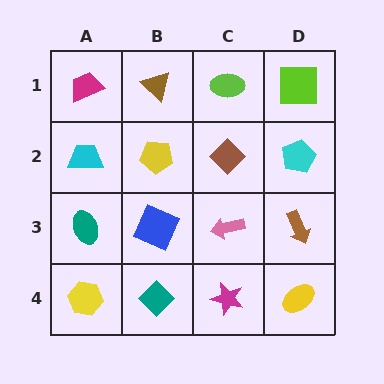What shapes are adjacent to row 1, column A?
A cyan trapezoid (row 2, column A), a brown triangle (row 1, column B).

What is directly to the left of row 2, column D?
A brown diamond.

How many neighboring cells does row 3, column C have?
4.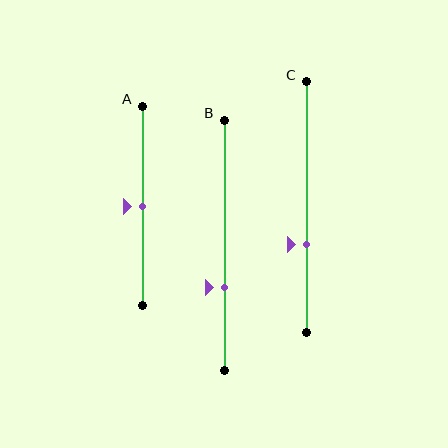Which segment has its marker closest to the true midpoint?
Segment A has its marker closest to the true midpoint.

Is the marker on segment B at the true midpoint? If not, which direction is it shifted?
No, the marker on segment B is shifted downward by about 17% of the segment length.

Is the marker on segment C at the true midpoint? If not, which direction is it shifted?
No, the marker on segment C is shifted downward by about 15% of the segment length.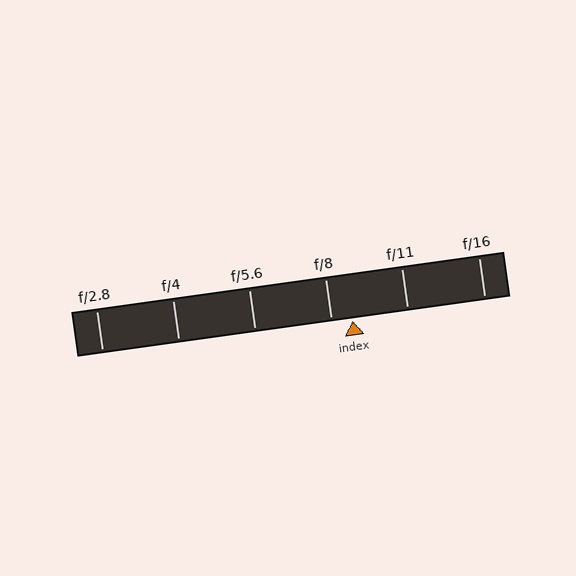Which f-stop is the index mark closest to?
The index mark is closest to f/8.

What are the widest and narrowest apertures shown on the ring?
The widest aperture shown is f/2.8 and the narrowest is f/16.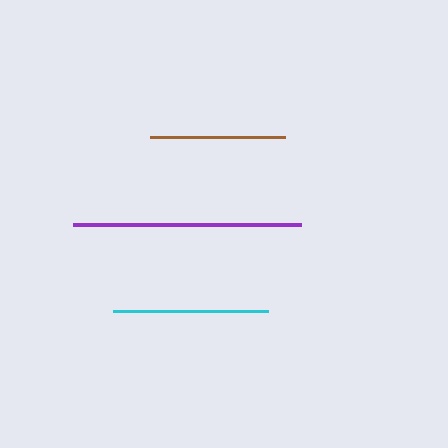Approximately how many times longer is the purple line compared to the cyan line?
The purple line is approximately 1.5 times the length of the cyan line.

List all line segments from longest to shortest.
From longest to shortest: purple, cyan, brown.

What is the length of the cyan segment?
The cyan segment is approximately 155 pixels long.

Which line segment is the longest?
The purple line is the longest at approximately 228 pixels.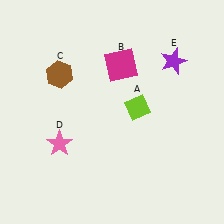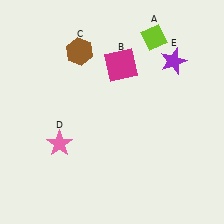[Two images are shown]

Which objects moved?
The objects that moved are: the lime diamond (A), the brown hexagon (C).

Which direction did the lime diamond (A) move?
The lime diamond (A) moved up.